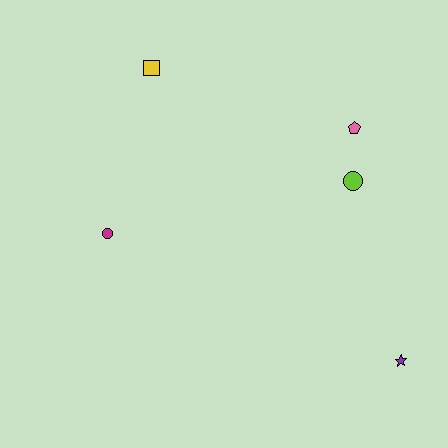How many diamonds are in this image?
There are no diamonds.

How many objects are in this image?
There are 5 objects.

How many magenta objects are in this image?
There is 1 magenta object.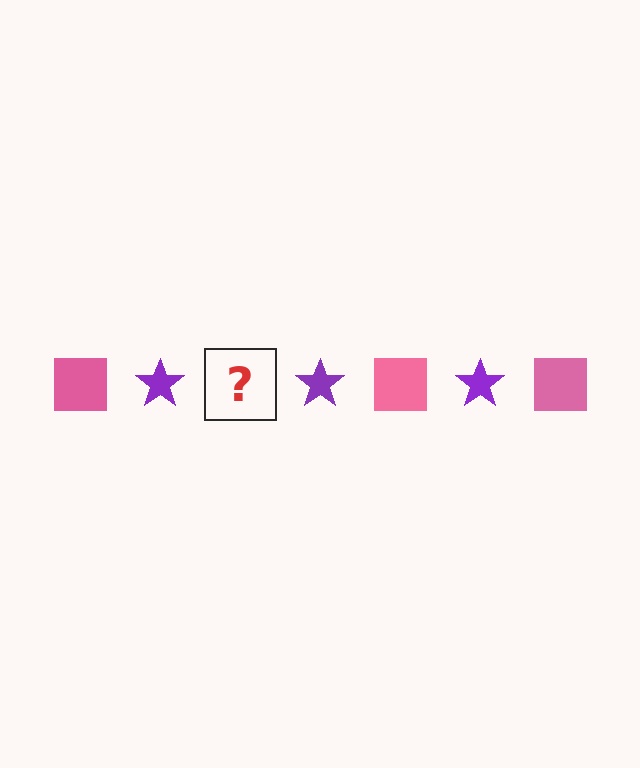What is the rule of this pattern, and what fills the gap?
The rule is that the pattern alternates between pink square and purple star. The gap should be filled with a pink square.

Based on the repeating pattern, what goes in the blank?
The blank should be a pink square.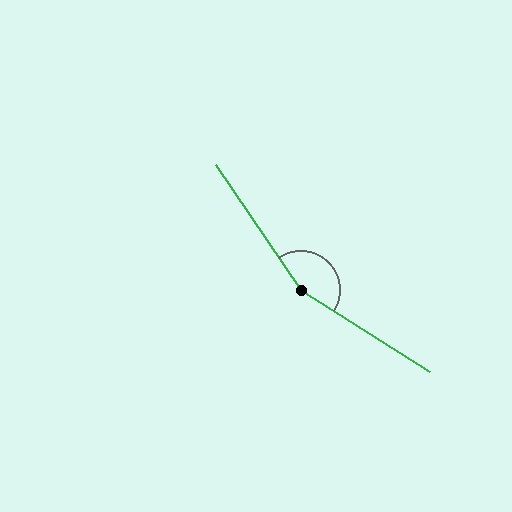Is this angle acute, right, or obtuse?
It is obtuse.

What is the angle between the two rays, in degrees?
Approximately 156 degrees.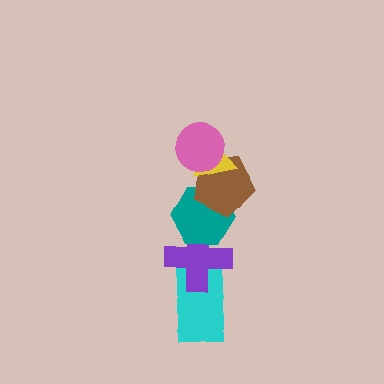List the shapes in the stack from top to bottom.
From top to bottom: the pink circle, the yellow triangle, the brown pentagon, the teal hexagon, the purple cross, the cyan rectangle.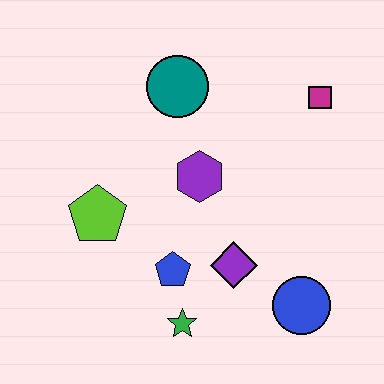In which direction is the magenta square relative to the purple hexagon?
The magenta square is to the right of the purple hexagon.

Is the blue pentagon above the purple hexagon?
No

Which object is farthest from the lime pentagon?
The magenta square is farthest from the lime pentagon.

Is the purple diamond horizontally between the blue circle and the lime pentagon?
Yes